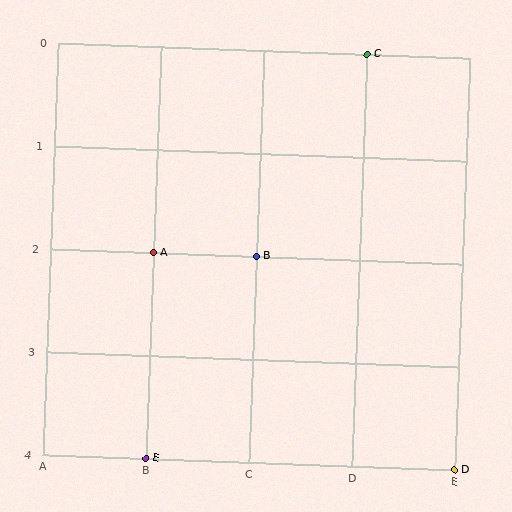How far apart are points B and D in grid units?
Points B and D are 2 columns and 2 rows apart (about 2.8 grid units diagonally).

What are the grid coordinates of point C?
Point C is at grid coordinates (D, 0).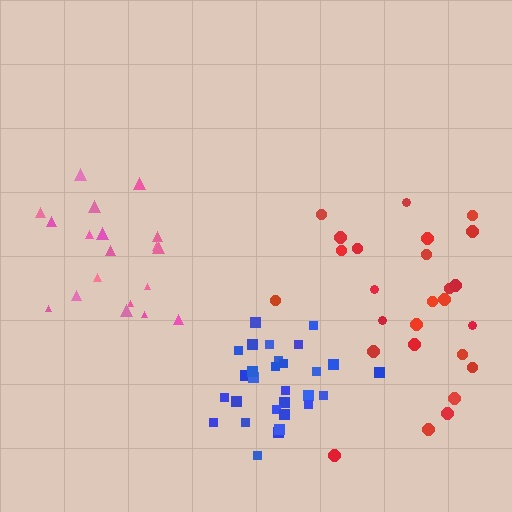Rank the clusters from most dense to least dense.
blue, pink, red.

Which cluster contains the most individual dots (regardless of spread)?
Blue (29).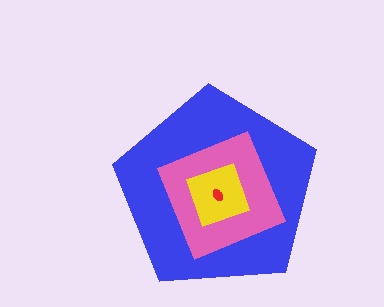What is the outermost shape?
The blue pentagon.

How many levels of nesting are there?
4.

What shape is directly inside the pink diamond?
The yellow square.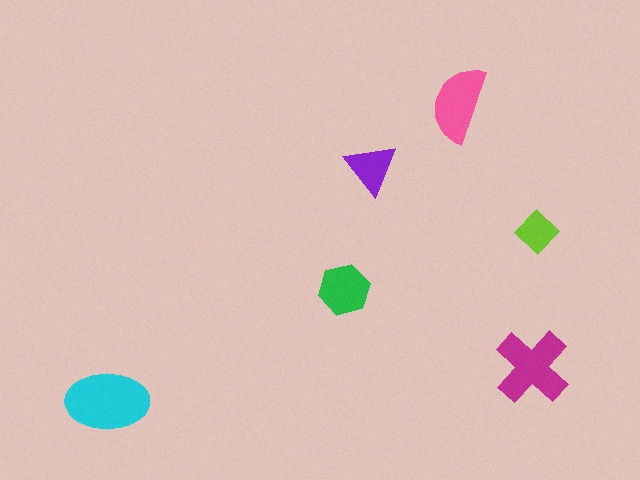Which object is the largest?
The cyan ellipse.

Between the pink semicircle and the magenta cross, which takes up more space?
The magenta cross.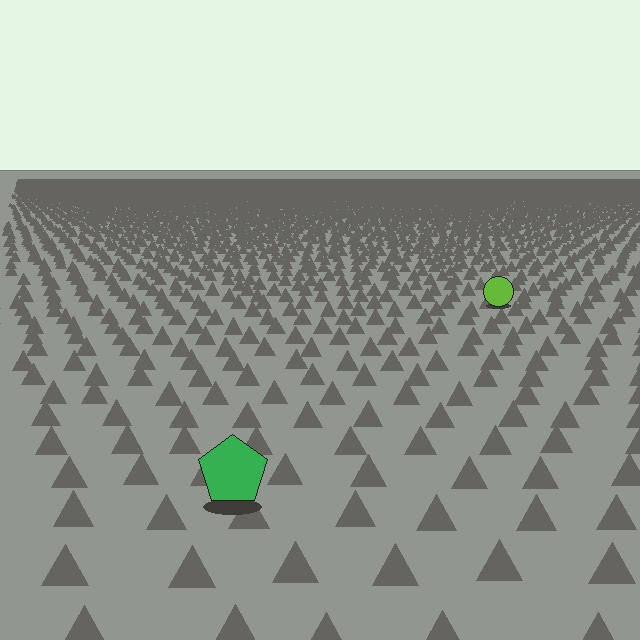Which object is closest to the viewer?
The green pentagon is closest. The texture marks near it are larger and more spread out.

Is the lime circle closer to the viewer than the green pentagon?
No. The green pentagon is closer — you can tell from the texture gradient: the ground texture is coarser near it.